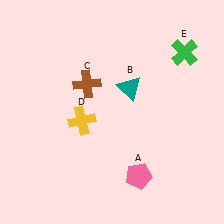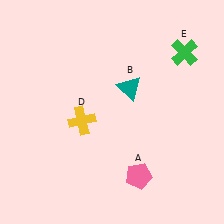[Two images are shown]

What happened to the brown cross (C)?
The brown cross (C) was removed in Image 2. It was in the top-left area of Image 1.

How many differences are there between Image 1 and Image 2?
There is 1 difference between the two images.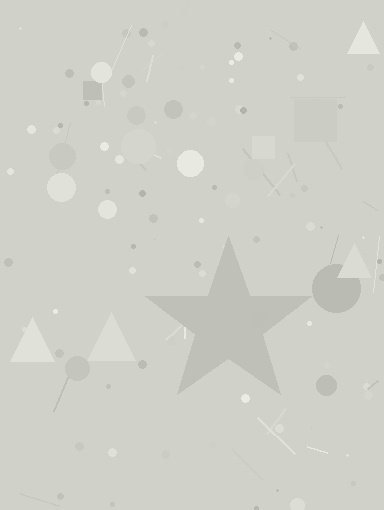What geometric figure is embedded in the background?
A star is embedded in the background.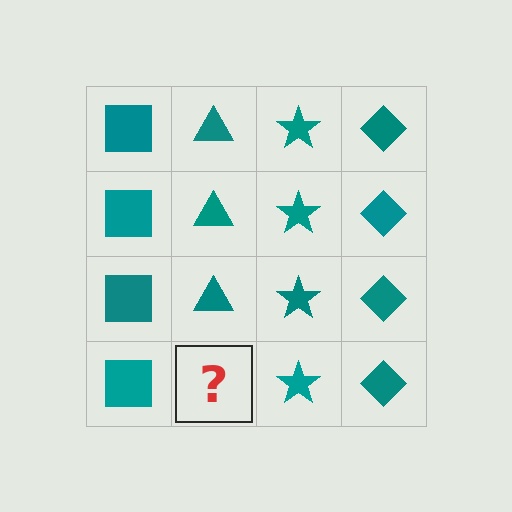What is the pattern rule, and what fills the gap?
The rule is that each column has a consistent shape. The gap should be filled with a teal triangle.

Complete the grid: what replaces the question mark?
The question mark should be replaced with a teal triangle.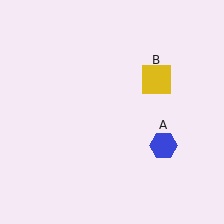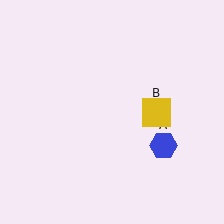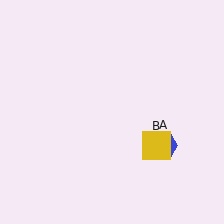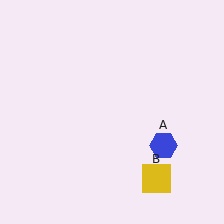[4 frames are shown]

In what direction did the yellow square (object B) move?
The yellow square (object B) moved down.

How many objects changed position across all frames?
1 object changed position: yellow square (object B).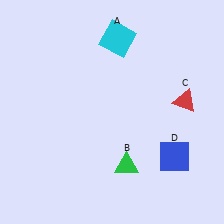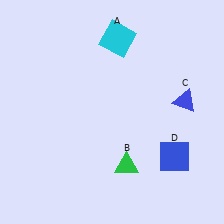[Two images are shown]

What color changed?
The triangle (C) changed from red in Image 1 to blue in Image 2.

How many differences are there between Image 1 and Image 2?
There is 1 difference between the two images.